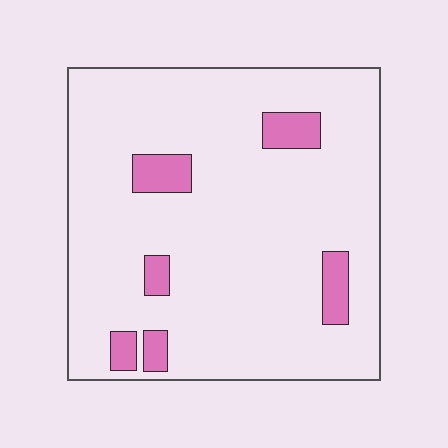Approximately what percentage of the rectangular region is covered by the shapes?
Approximately 10%.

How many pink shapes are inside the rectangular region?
6.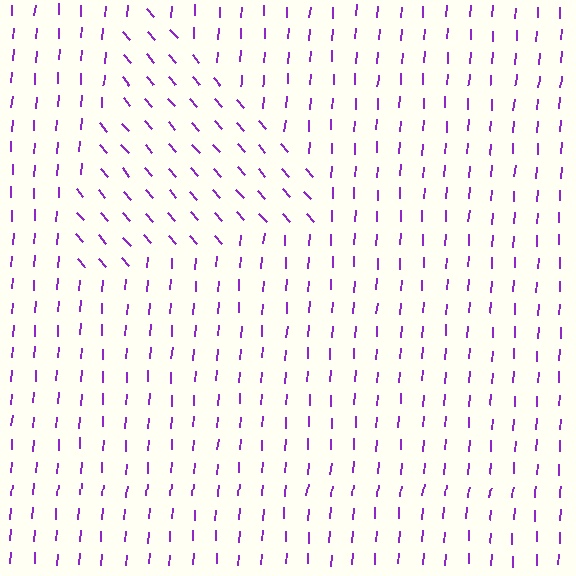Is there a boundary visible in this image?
Yes, there is a texture boundary formed by a change in line orientation.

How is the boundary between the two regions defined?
The boundary is defined purely by a change in line orientation (approximately 45 degrees difference). All lines are the same color and thickness.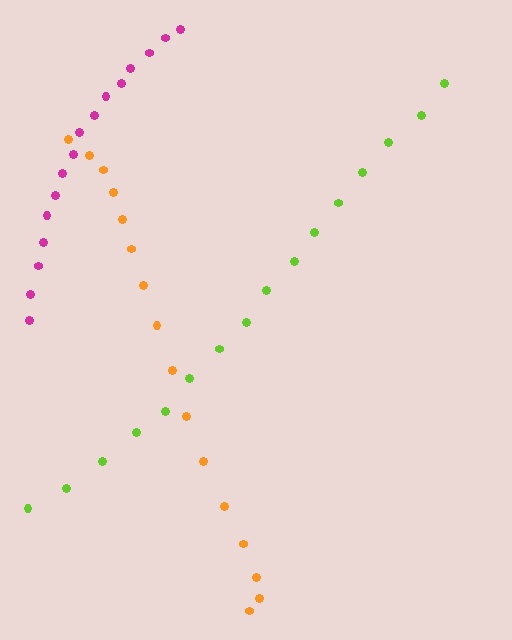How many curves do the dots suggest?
There are 3 distinct paths.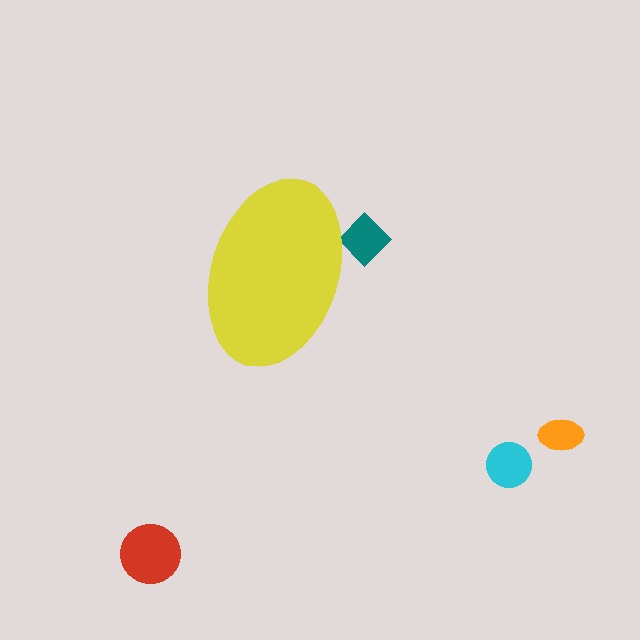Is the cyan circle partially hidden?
No, the cyan circle is fully visible.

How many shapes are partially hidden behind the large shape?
1 shape is partially hidden.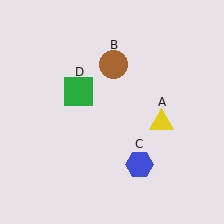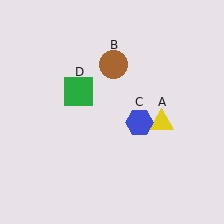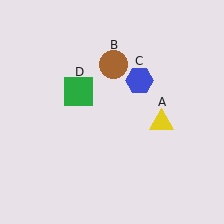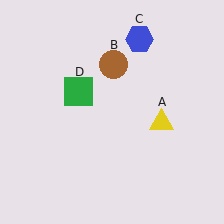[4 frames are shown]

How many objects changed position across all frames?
1 object changed position: blue hexagon (object C).